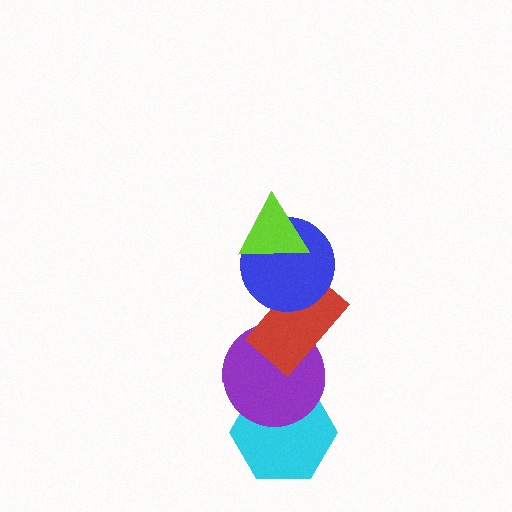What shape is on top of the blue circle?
The lime triangle is on top of the blue circle.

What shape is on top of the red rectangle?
The blue circle is on top of the red rectangle.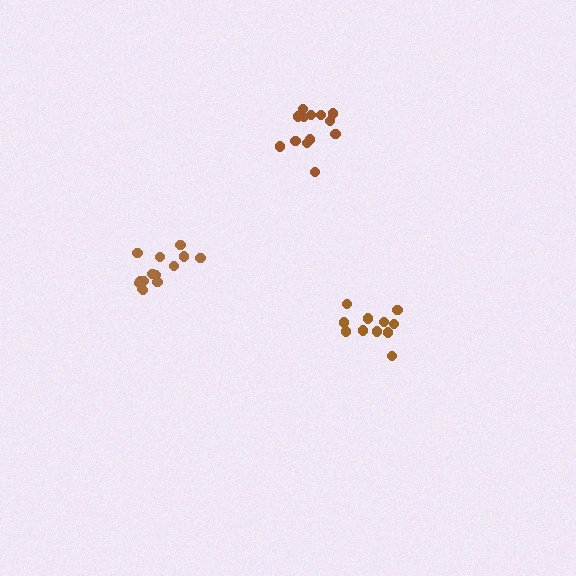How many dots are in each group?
Group 1: 11 dots, Group 2: 14 dots, Group 3: 13 dots (38 total).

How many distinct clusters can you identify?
There are 3 distinct clusters.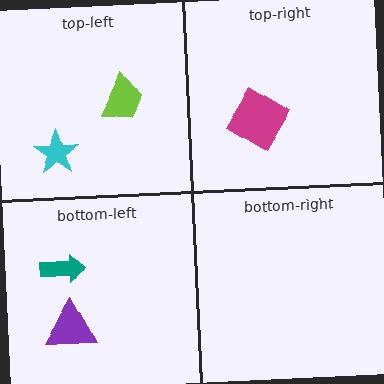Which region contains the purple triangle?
The bottom-left region.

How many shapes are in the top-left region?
2.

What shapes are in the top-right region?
The magenta diamond.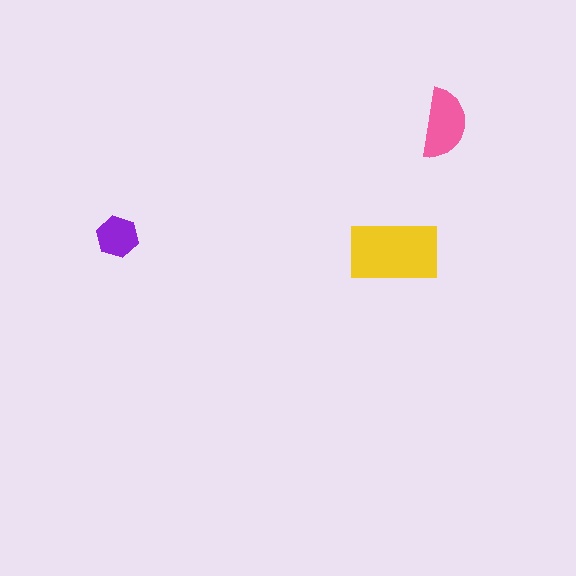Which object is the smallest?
The purple hexagon.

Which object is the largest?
The yellow rectangle.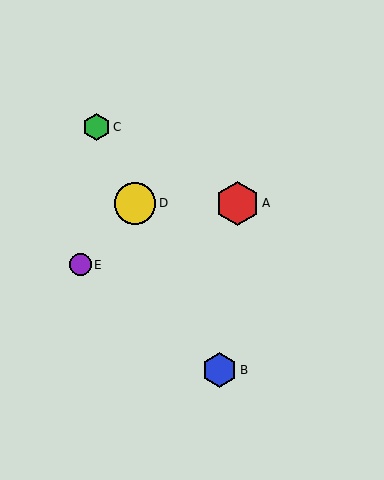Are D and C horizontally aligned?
No, D is at y≈203 and C is at y≈127.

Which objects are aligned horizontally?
Objects A, D are aligned horizontally.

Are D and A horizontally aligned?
Yes, both are at y≈203.